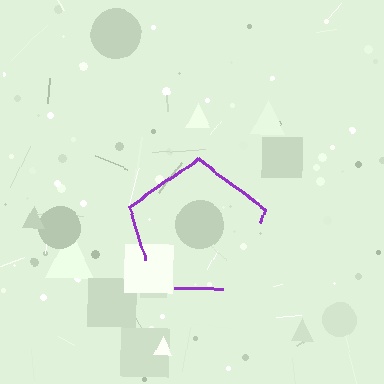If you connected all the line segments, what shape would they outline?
They would outline a pentagon.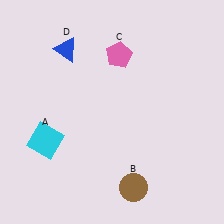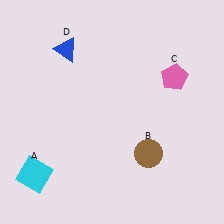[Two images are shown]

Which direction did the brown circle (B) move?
The brown circle (B) moved up.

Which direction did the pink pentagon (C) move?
The pink pentagon (C) moved right.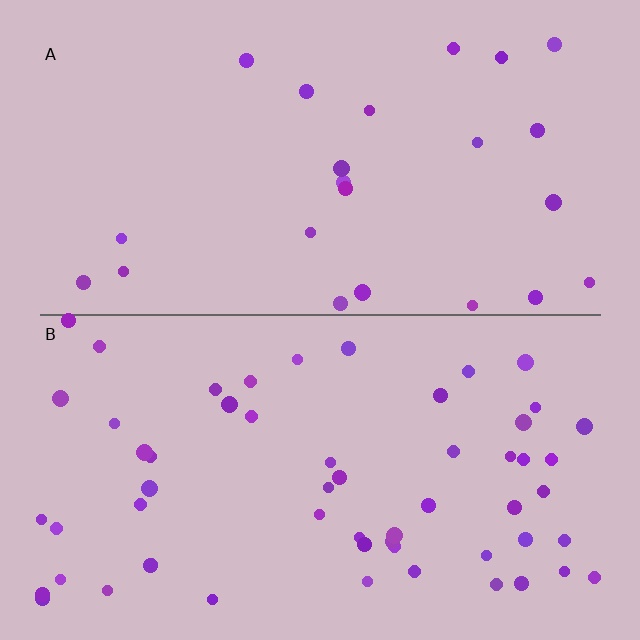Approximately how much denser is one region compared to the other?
Approximately 2.5× — region B over region A.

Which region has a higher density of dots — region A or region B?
B (the bottom).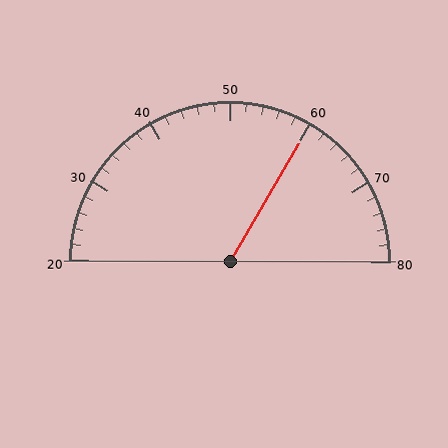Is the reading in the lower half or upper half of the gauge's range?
The reading is in the upper half of the range (20 to 80).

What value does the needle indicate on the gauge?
The needle indicates approximately 60.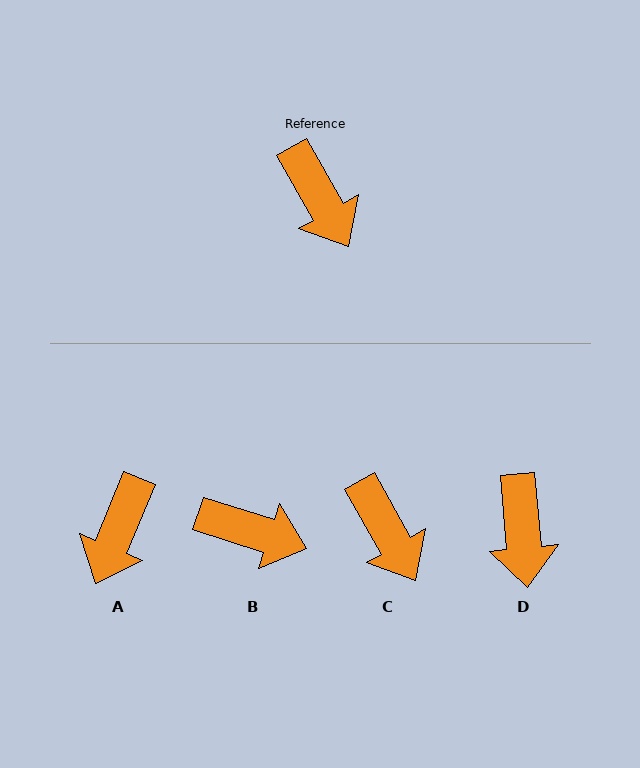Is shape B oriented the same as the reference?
No, it is off by about 43 degrees.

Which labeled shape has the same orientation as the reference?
C.